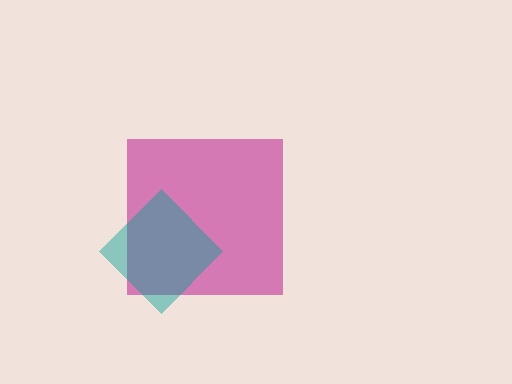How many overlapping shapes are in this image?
There are 2 overlapping shapes in the image.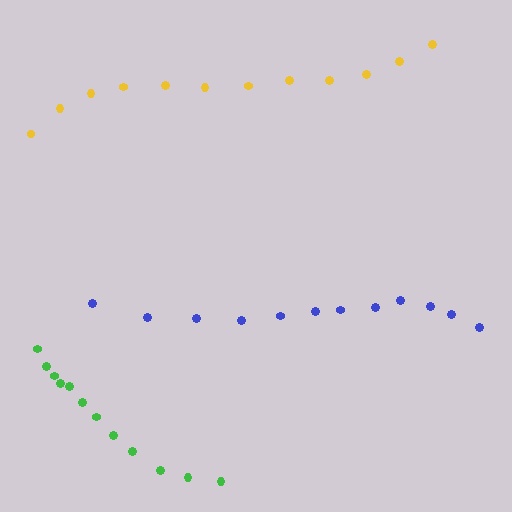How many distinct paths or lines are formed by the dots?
There are 3 distinct paths.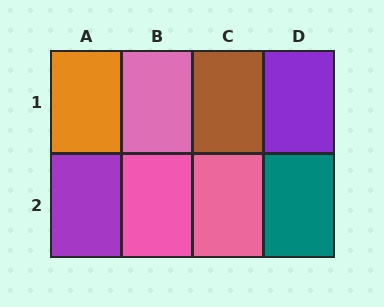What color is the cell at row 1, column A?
Orange.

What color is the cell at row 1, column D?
Purple.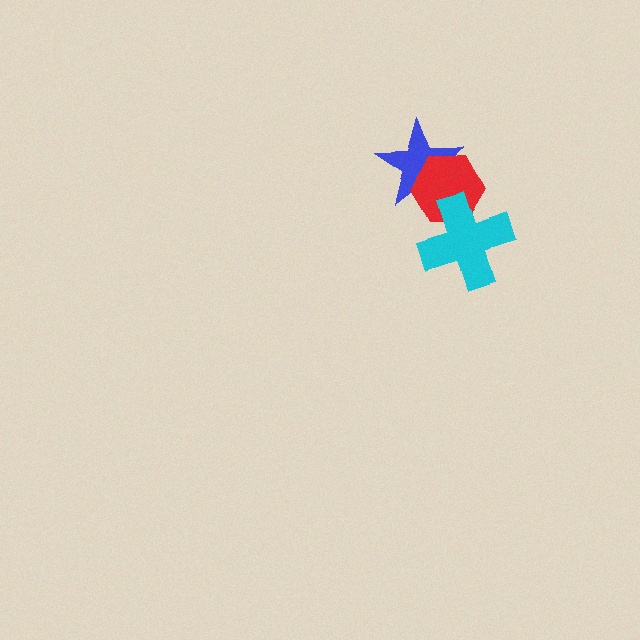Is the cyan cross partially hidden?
No, no other shape covers it.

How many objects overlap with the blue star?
1 object overlaps with the blue star.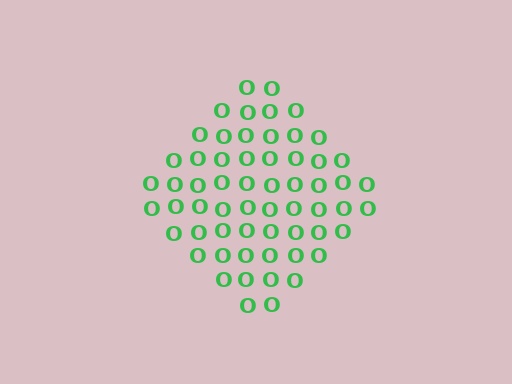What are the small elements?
The small elements are letter O's.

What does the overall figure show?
The overall figure shows a diamond.